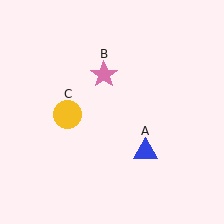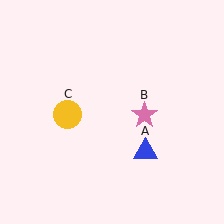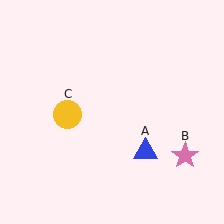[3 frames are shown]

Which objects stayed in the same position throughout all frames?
Blue triangle (object A) and yellow circle (object C) remained stationary.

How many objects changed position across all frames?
1 object changed position: pink star (object B).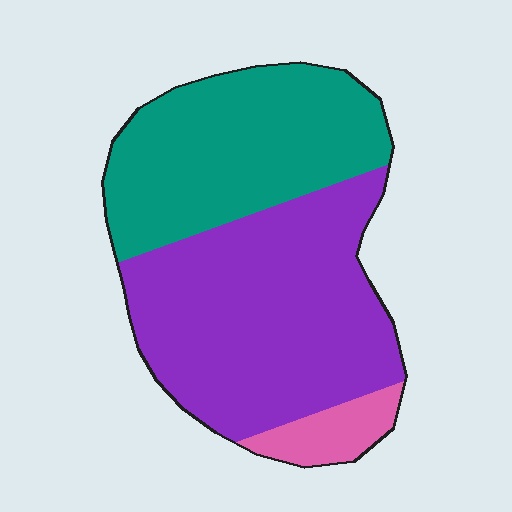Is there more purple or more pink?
Purple.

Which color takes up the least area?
Pink, at roughly 10%.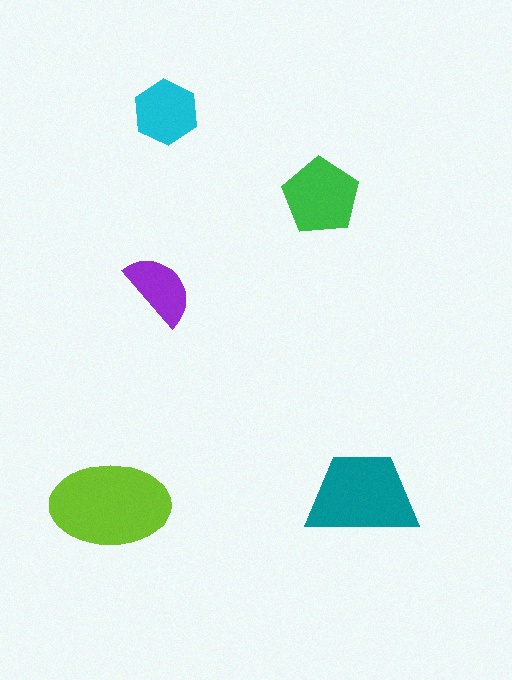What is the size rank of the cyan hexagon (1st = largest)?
4th.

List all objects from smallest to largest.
The purple semicircle, the cyan hexagon, the green pentagon, the teal trapezoid, the lime ellipse.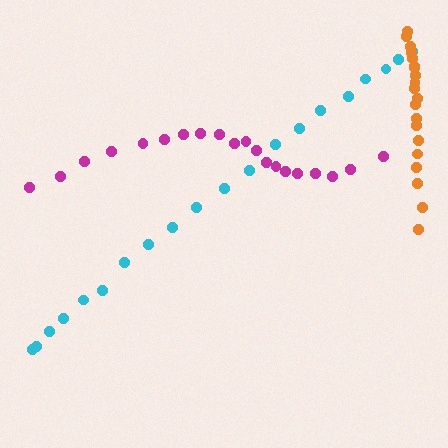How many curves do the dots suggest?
There are 3 distinct paths.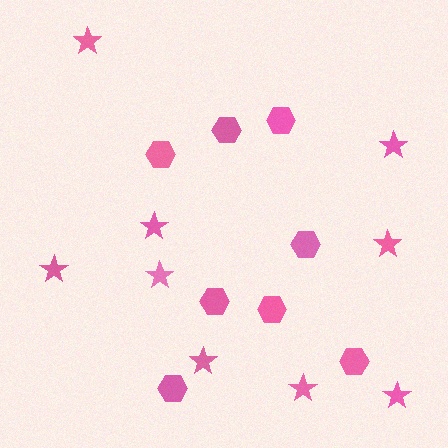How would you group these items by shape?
There are 2 groups: one group of stars (9) and one group of hexagons (8).